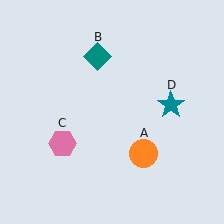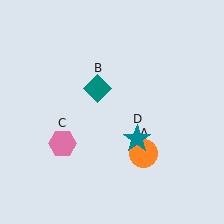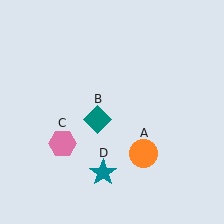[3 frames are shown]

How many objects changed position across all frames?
2 objects changed position: teal diamond (object B), teal star (object D).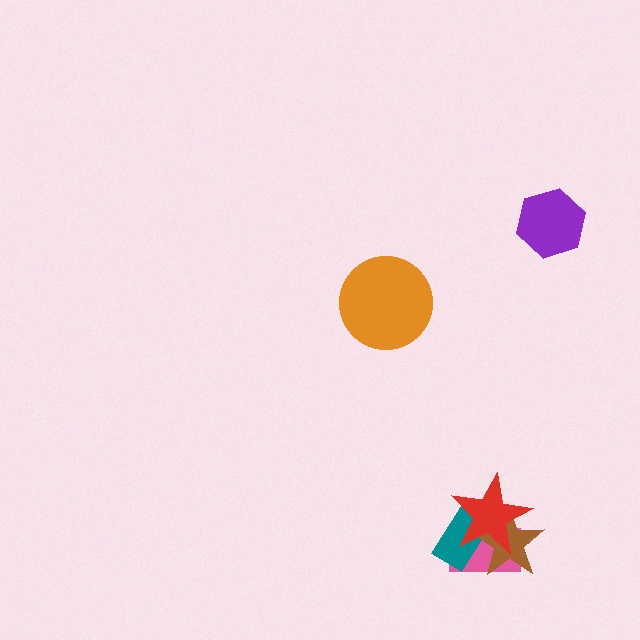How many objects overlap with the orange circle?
0 objects overlap with the orange circle.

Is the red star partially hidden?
No, no other shape covers it.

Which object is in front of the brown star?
The red star is in front of the brown star.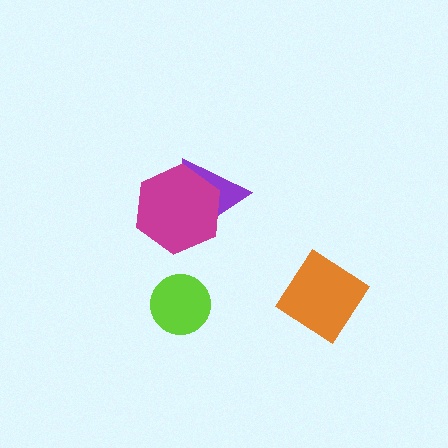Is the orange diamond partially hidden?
No, no other shape covers it.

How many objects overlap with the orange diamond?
0 objects overlap with the orange diamond.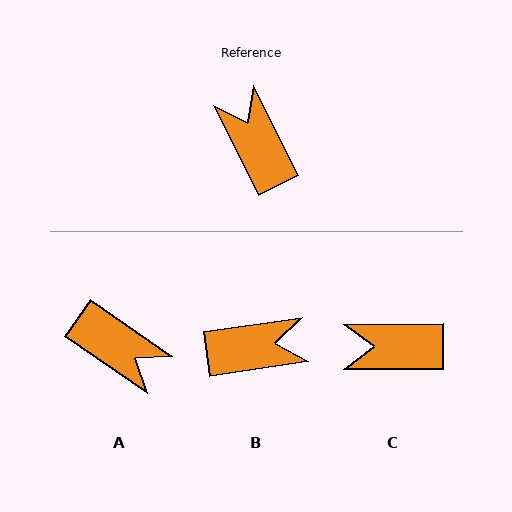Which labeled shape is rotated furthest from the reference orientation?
A, about 151 degrees away.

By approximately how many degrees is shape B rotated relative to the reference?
Approximately 108 degrees clockwise.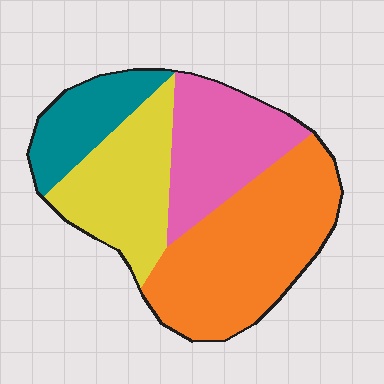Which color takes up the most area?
Orange, at roughly 40%.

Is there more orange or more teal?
Orange.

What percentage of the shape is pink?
Pink takes up about one quarter (1/4) of the shape.